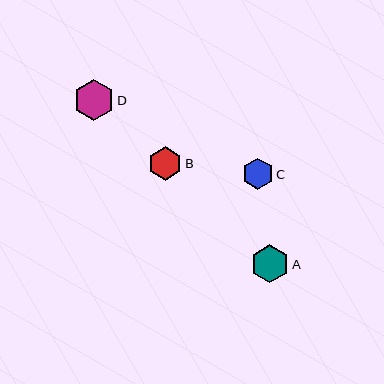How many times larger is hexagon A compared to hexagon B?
Hexagon A is approximately 1.1 times the size of hexagon B.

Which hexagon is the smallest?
Hexagon C is the smallest with a size of approximately 31 pixels.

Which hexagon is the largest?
Hexagon D is the largest with a size of approximately 40 pixels.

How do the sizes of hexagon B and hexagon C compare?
Hexagon B and hexagon C are approximately the same size.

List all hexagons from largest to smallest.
From largest to smallest: D, A, B, C.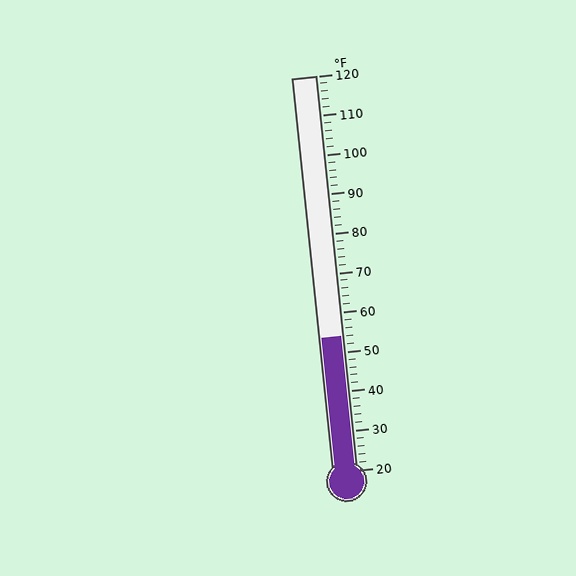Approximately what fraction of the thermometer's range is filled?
The thermometer is filled to approximately 35% of its range.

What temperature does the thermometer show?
The thermometer shows approximately 54°F.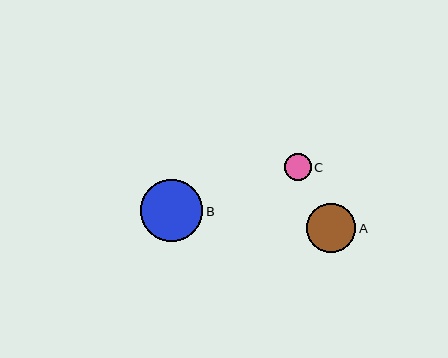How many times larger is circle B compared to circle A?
Circle B is approximately 1.3 times the size of circle A.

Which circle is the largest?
Circle B is the largest with a size of approximately 62 pixels.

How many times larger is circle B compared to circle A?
Circle B is approximately 1.3 times the size of circle A.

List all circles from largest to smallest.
From largest to smallest: B, A, C.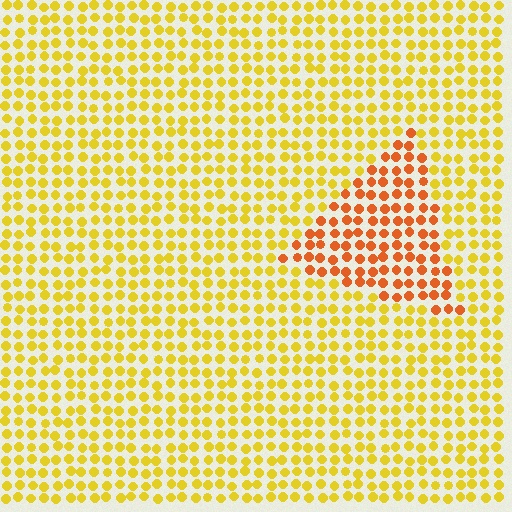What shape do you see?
I see a triangle.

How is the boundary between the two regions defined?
The boundary is defined purely by a slight shift in hue (about 35 degrees). Spacing, size, and orientation are identical on both sides.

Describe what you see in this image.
The image is filled with small yellow elements in a uniform arrangement. A triangle-shaped region is visible where the elements are tinted to a slightly different hue, forming a subtle color boundary.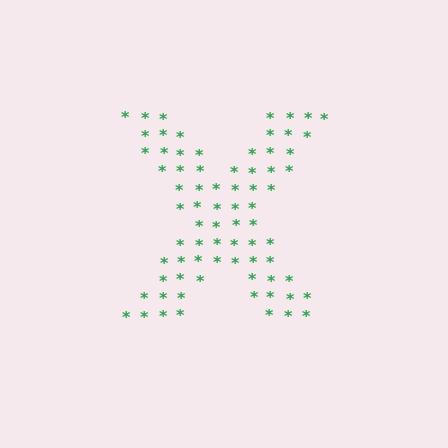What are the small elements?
The small elements are asterisks.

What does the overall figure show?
The overall figure shows the letter X.